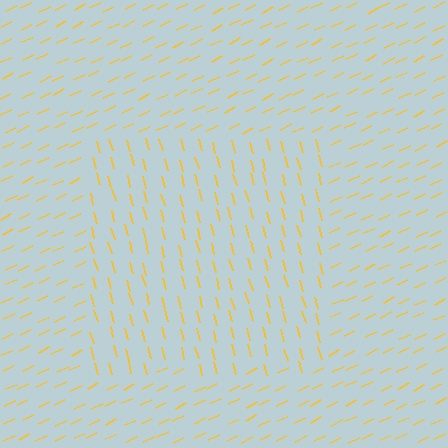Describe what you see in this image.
The image is filled with small yellow line segments. A rectangle region in the image has lines oriented differently from the surrounding lines, creating a visible texture boundary.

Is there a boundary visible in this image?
Yes, there is a texture boundary formed by a change in line orientation.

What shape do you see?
I see a rectangle.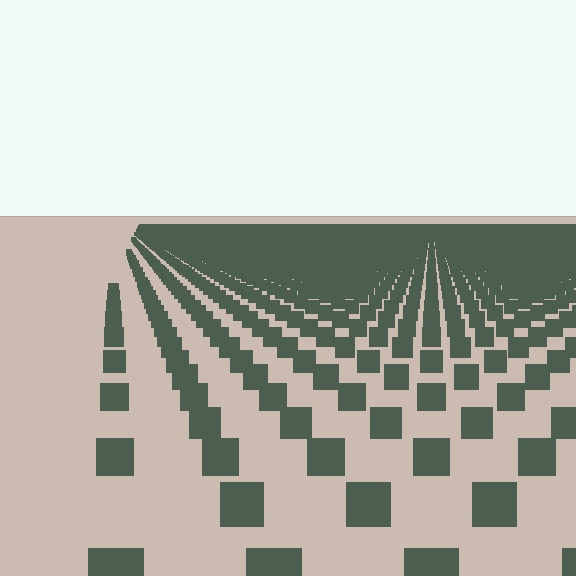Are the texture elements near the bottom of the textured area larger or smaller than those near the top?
Larger. Near the bottom, elements are closer to the viewer and appear at a bigger on-screen size.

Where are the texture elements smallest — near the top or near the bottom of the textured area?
Near the top.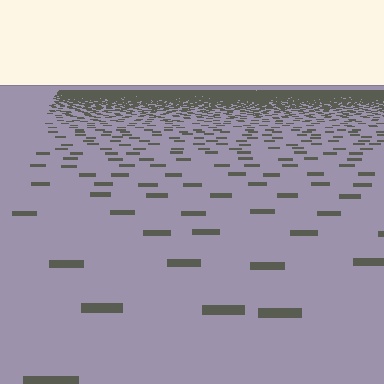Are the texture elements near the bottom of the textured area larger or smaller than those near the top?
Larger. Near the bottom, elements are closer to the viewer and appear at a bigger on-screen size.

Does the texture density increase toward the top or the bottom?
Density increases toward the top.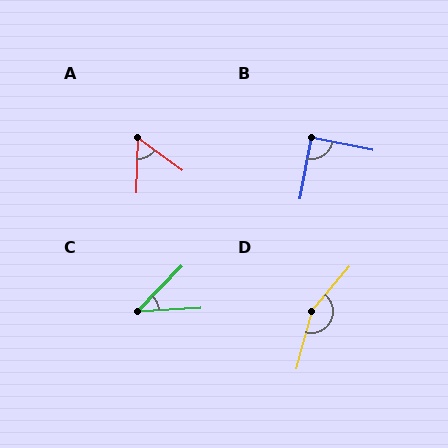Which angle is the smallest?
C, at approximately 42 degrees.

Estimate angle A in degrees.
Approximately 54 degrees.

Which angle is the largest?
D, at approximately 155 degrees.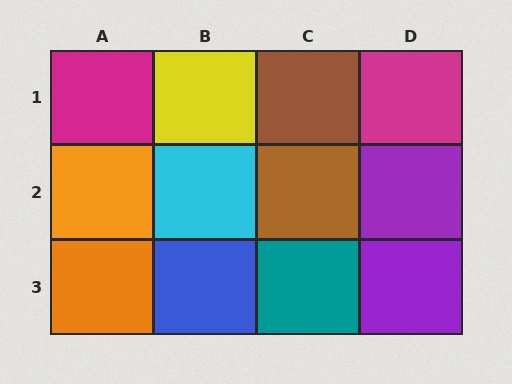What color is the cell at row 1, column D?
Magenta.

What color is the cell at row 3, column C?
Teal.